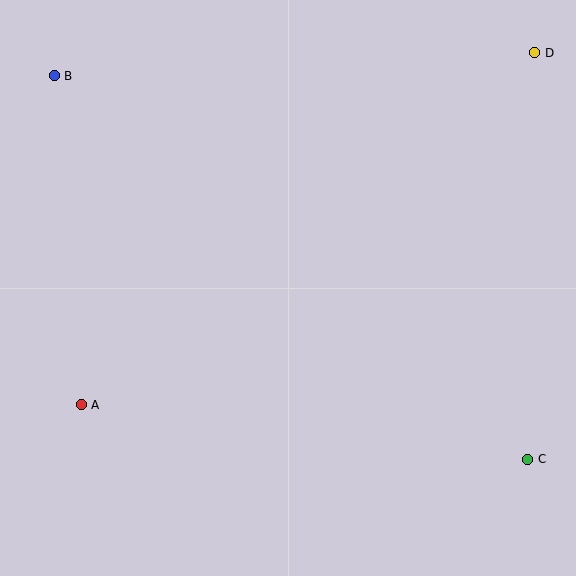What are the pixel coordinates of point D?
Point D is at (535, 53).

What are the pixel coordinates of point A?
Point A is at (81, 405).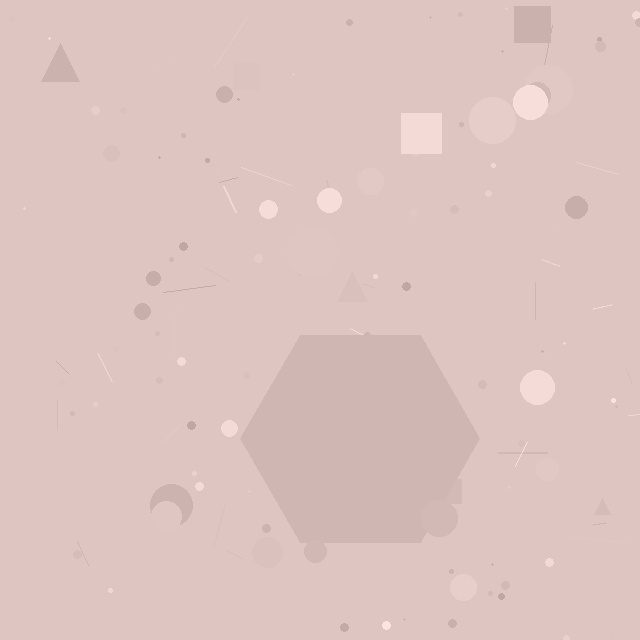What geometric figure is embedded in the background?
A hexagon is embedded in the background.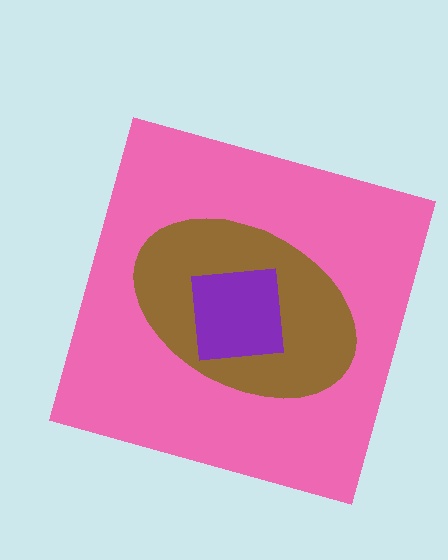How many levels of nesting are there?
3.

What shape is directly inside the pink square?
The brown ellipse.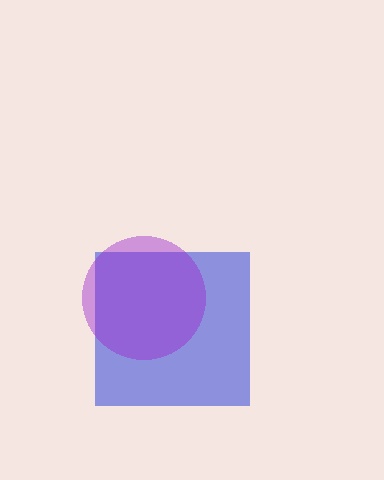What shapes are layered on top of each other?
The layered shapes are: a blue square, a purple circle.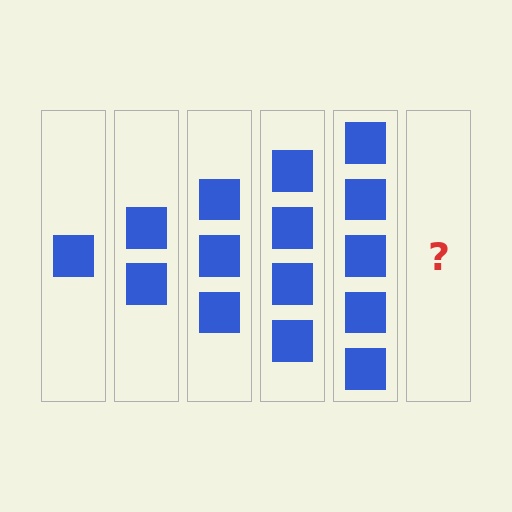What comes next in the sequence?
The next element should be 6 squares.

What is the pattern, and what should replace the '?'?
The pattern is that each step adds one more square. The '?' should be 6 squares.